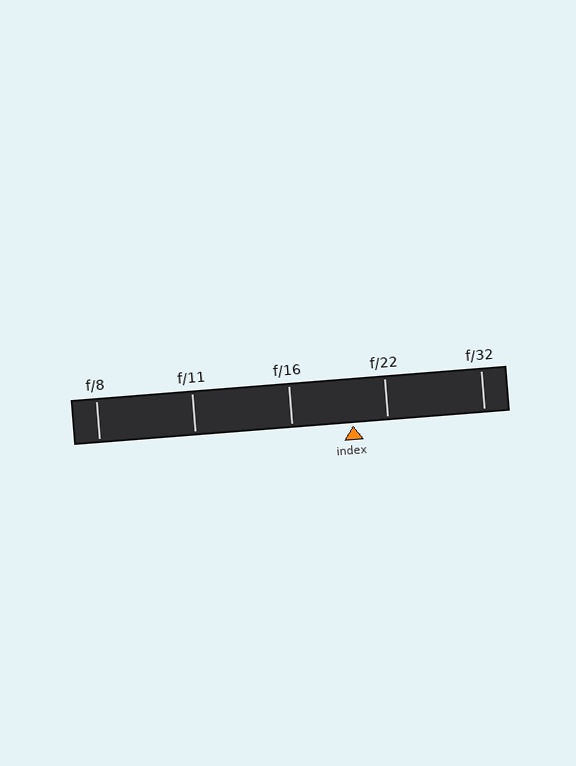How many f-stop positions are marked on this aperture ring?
There are 5 f-stop positions marked.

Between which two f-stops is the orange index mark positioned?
The index mark is between f/16 and f/22.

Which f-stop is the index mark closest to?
The index mark is closest to f/22.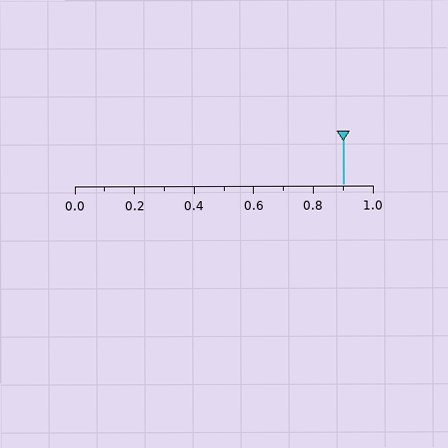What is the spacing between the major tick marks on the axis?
The major ticks are spaced 0.2 apart.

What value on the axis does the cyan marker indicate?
The marker indicates approximately 0.9.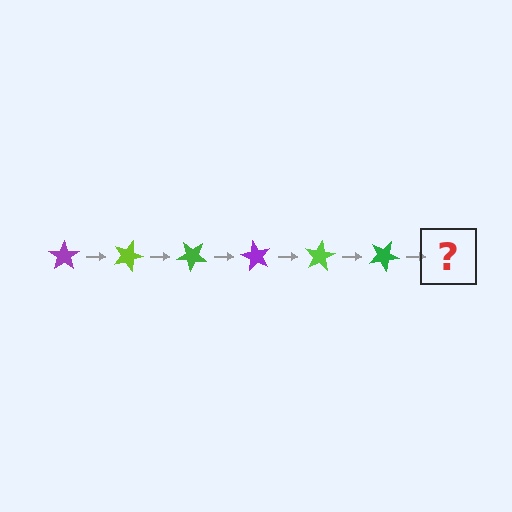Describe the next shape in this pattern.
It should be a purple star, rotated 120 degrees from the start.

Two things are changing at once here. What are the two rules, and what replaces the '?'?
The two rules are that it rotates 20 degrees each step and the color cycles through purple, lime, and green. The '?' should be a purple star, rotated 120 degrees from the start.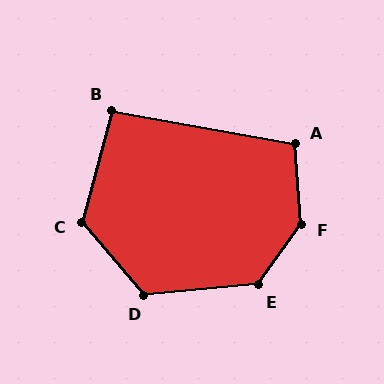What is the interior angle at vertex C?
Approximately 125 degrees (obtuse).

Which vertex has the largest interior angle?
F, at approximately 140 degrees.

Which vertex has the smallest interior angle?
B, at approximately 95 degrees.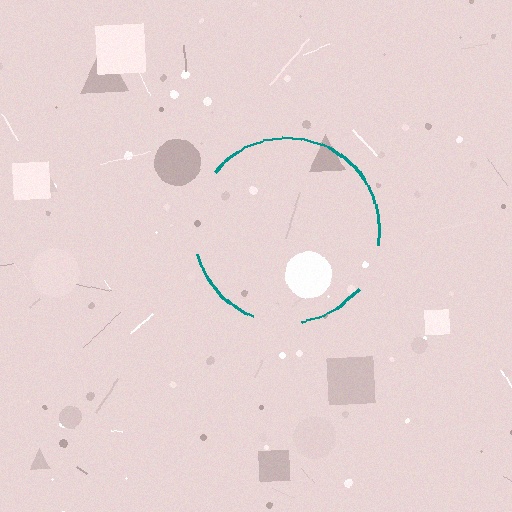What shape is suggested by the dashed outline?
The dashed outline suggests a circle.